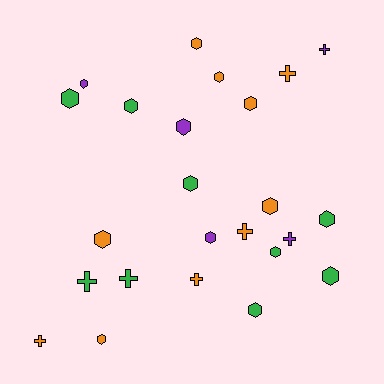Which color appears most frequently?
Orange, with 10 objects.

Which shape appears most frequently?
Hexagon, with 16 objects.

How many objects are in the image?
There are 24 objects.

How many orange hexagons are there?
There are 6 orange hexagons.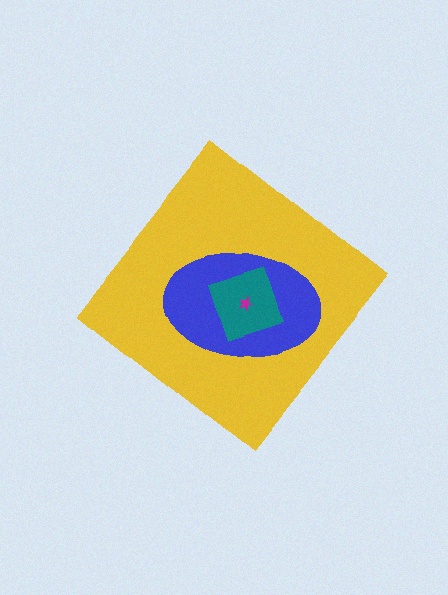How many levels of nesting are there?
4.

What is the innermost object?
The magenta star.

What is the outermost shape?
The yellow diamond.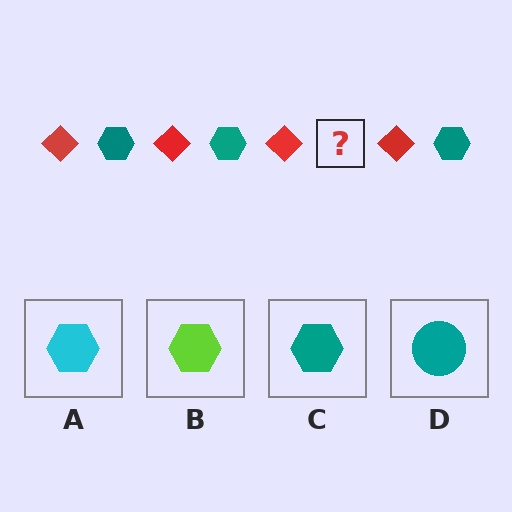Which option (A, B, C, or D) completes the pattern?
C.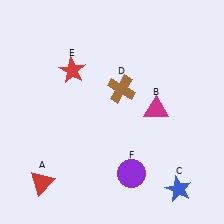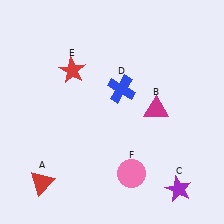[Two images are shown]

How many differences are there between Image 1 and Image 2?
There are 3 differences between the two images.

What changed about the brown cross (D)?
In Image 1, D is brown. In Image 2, it changed to blue.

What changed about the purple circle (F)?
In Image 1, F is purple. In Image 2, it changed to pink.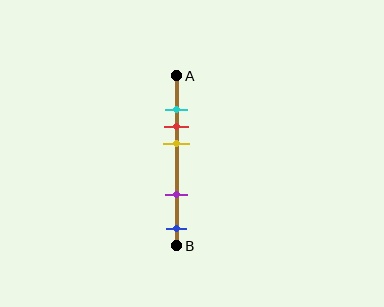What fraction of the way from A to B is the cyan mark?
The cyan mark is approximately 20% (0.2) of the way from A to B.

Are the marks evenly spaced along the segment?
No, the marks are not evenly spaced.